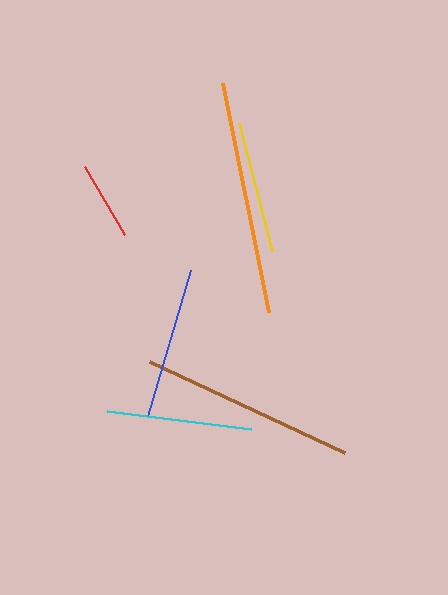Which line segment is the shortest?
The red line is the shortest at approximately 79 pixels.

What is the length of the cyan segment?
The cyan segment is approximately 145 pixels long.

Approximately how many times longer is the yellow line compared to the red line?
The yellow line is approximately 1.7 times the length of the red line.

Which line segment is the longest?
The orange line is the longest at approximately 233 pixels.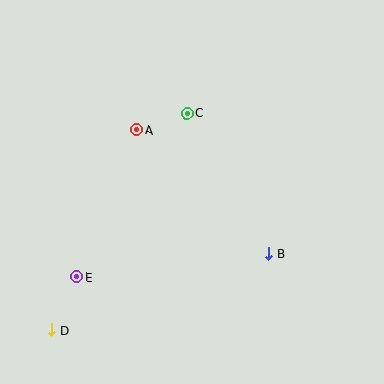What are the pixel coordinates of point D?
Point D is at (52, 330).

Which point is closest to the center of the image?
Point C at (187, 113) is closest to the center.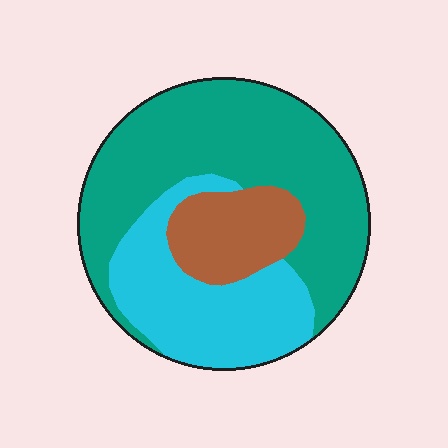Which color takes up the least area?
Brown, at roughly 15%.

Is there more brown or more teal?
Teal.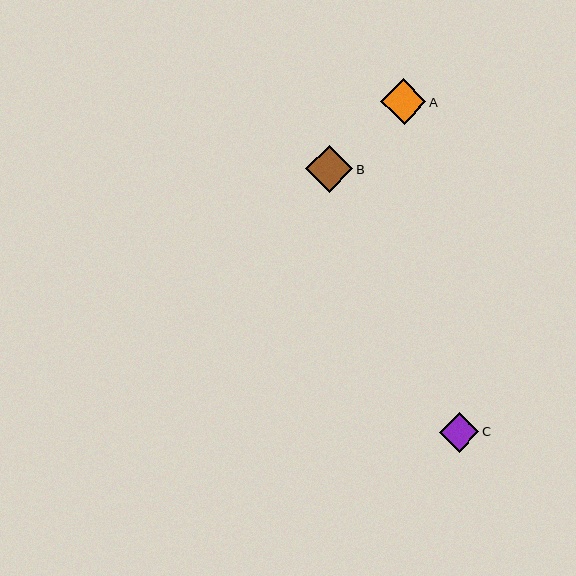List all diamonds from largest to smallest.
From largest to smallest: B, A, C.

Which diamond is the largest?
Diamond B is the largest with a size of approximately 47 pixels.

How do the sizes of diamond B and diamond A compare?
Diamond B and diamond A are approximately the same size.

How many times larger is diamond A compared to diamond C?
Diamond A is approximately 1.1 times the size of diamond C.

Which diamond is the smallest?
Diamond C is the smallest with a size of approximately 40 pixels.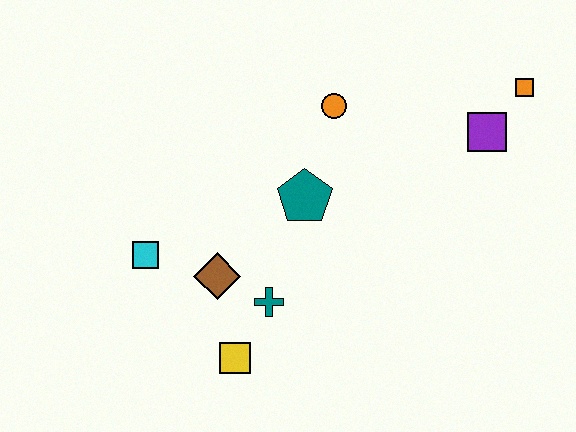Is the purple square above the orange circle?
No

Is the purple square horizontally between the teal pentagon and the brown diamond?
No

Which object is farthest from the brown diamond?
The orange square is farthest from the brown diamond.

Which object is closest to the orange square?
The purple square is closest to the orange square.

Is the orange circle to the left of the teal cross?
No